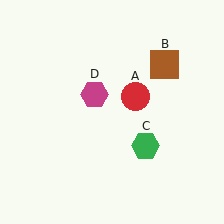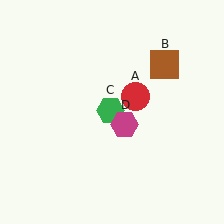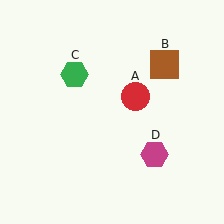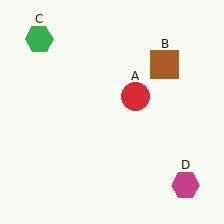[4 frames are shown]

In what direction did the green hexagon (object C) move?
The green hexagon (object C) moved up and to the left.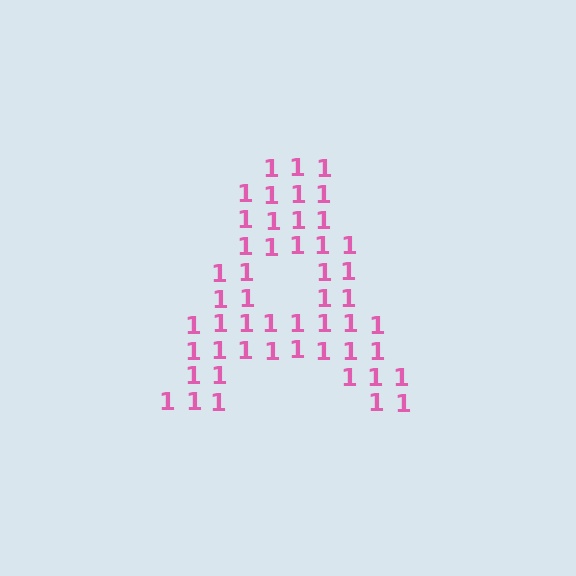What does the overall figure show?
The overall figure shows the letter A.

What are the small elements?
The small elements are digit 1's.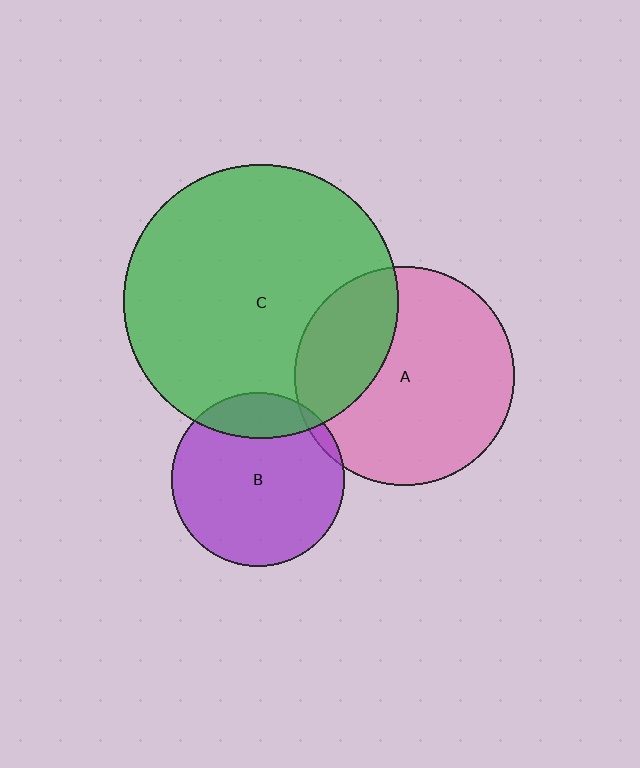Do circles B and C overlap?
Yes.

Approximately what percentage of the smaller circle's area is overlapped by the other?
Approximately 15%.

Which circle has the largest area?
Circle C (green).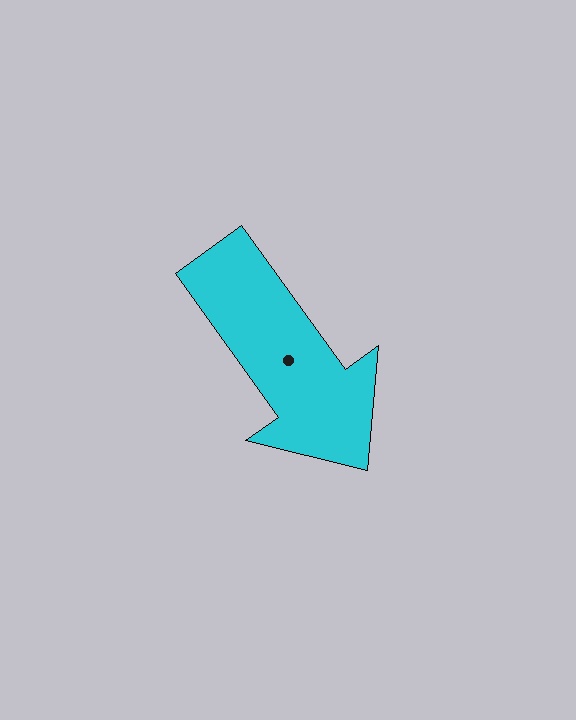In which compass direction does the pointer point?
Southeast.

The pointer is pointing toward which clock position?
Roughly 5 o'clock.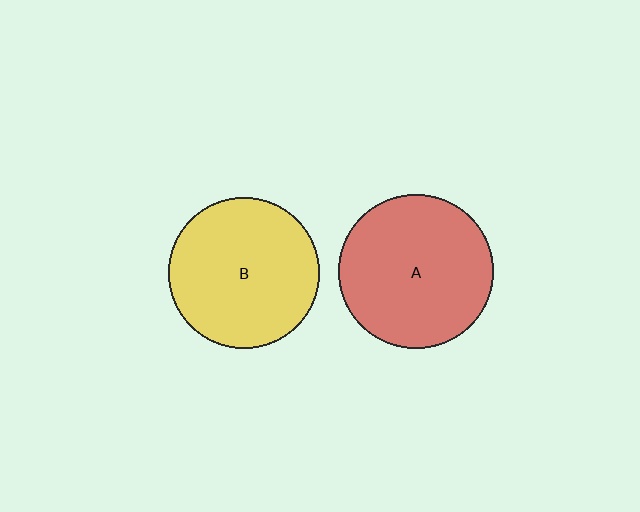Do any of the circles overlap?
No, none of the circles overlap.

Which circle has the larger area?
Circle A (red).